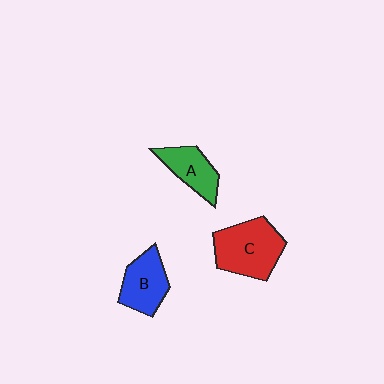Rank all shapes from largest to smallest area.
From largest to smallest: C (red), B (blue), A (green).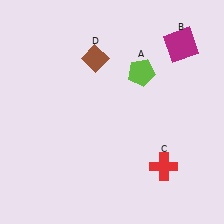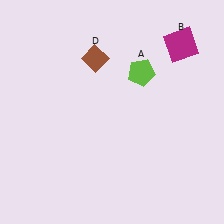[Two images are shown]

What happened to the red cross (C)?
The red cross (C) was removed in Image 2. It was in the bottom-right area of Image 1.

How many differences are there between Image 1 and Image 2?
There is 1 difference between the two images.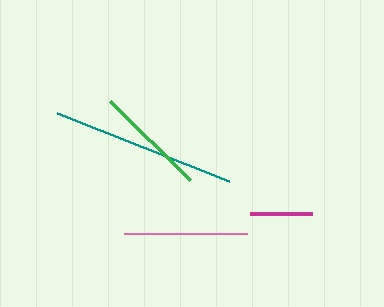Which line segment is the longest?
The teal line is the longest at approximately 185 pixels.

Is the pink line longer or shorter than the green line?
The pink line is longer than the green line.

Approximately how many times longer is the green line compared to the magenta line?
The green line is approximately 1.8 times the length of the magenta line.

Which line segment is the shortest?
The magenta line is the shortest at approximately 62 pixels.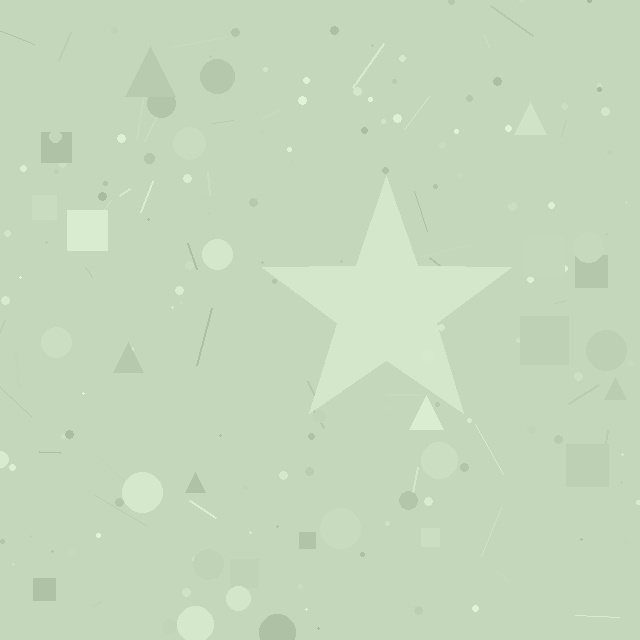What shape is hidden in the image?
A star is hidden in the image.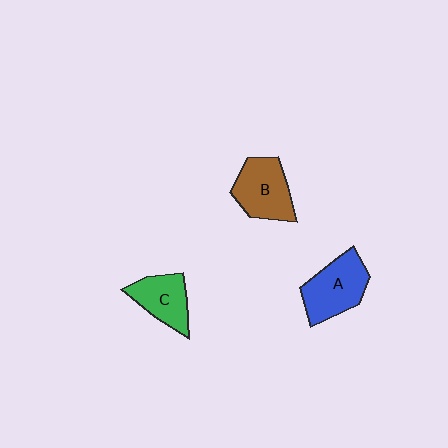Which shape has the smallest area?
Shape C (green).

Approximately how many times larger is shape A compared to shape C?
Approximately 1.3 times.